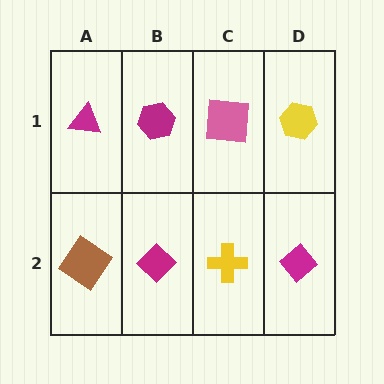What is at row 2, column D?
A magenta diamond.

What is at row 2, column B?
A magenta diamond.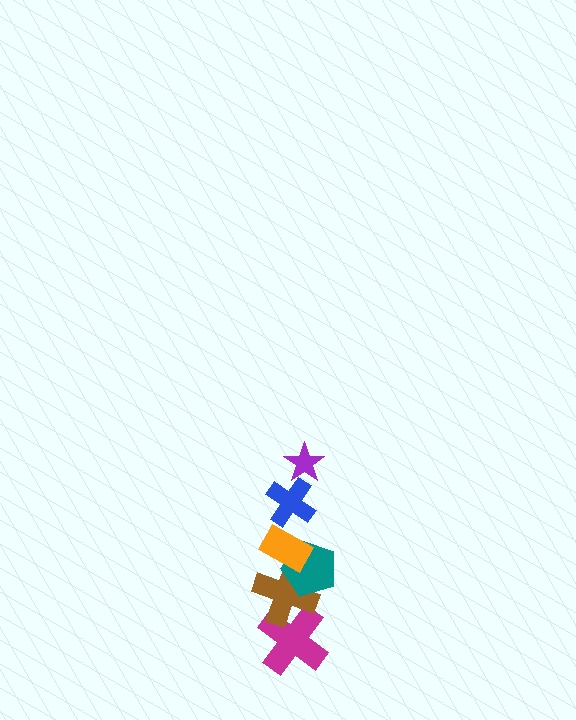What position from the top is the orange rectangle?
The orange rectangle is 3rd from the top.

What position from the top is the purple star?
The purple star is 1st from the top.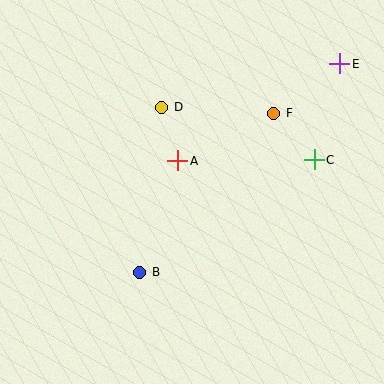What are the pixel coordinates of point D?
Point D is at (162, 107).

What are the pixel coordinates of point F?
Point F is at (274, 113).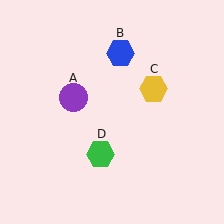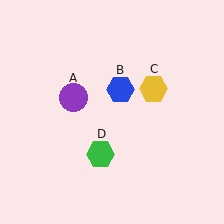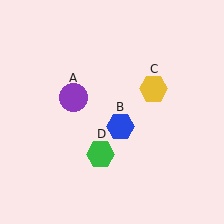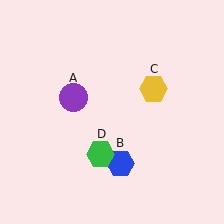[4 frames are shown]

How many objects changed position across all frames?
1 object changed position: blue hexagon (object B).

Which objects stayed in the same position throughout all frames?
Purple circle (object A) and yellow hexagon (object C) and green hexagon (object D) remained stationary.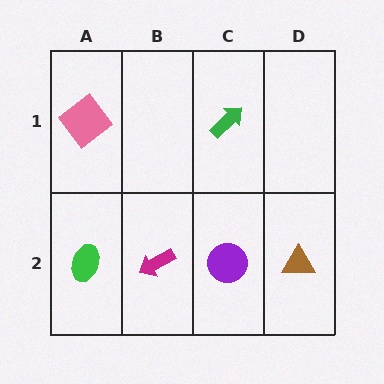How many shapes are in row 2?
4 shapes.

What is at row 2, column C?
A purple circle.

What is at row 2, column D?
A brown triangle.